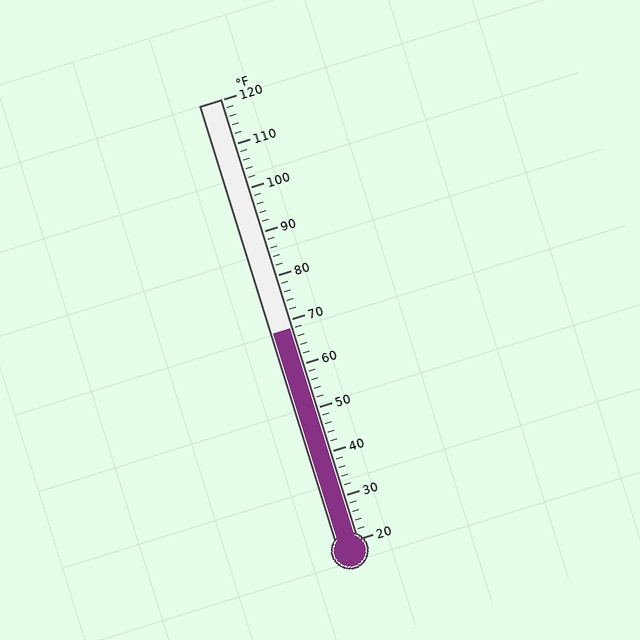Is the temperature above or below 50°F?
The temperature is above 50°F.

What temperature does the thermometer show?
The thermometer shows approximately 68°F.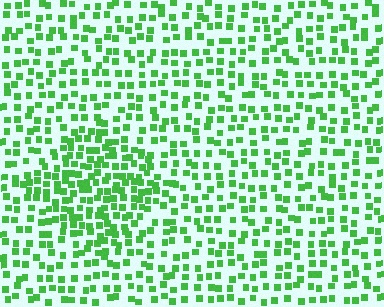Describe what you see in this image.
The image contains small green elements arranged at two different densities. A diamond-shaped region is visible where the elements are more densely packed than the surrounding area.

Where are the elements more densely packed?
The elements are more densely packed inside the diamond boundary.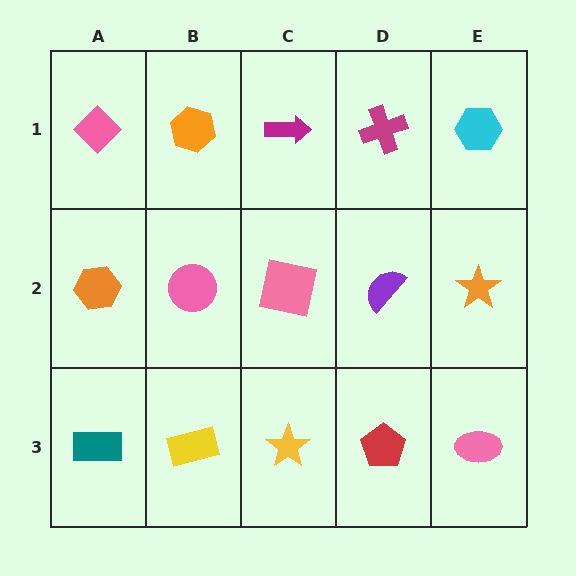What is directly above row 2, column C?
A magenta arrow.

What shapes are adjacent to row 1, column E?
An orange star (row 2, column E), a magenta cross (row 1, column D).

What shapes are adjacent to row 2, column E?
A cyan hexagon (row 1, column E), a pink ellipse (row 3, column E), a purple semicircle (row 2, column D).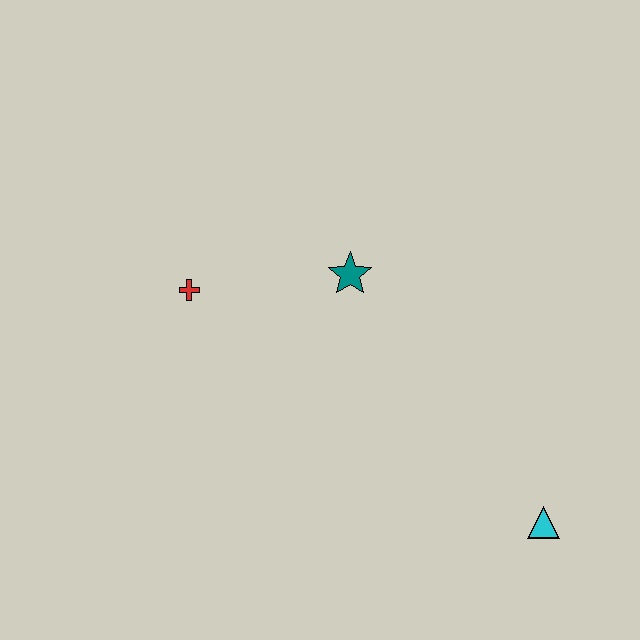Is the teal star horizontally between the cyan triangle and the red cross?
Yes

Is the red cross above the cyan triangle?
Yes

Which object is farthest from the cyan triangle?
The red cross is farthest from the cyan triangle.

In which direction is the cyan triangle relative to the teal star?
The cyan triangle is below the teal star.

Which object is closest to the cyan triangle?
The teal star is closest to the cyan triangle.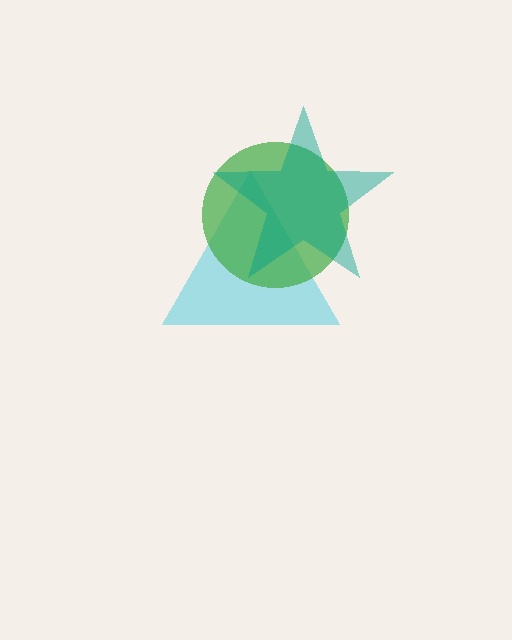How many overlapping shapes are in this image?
There are 3 overlapping shapes in the image.